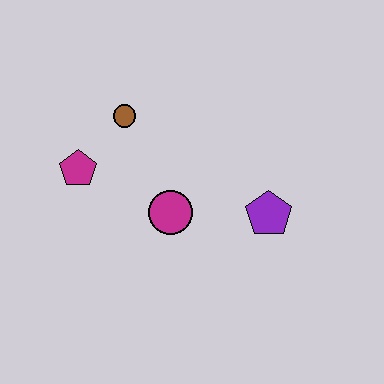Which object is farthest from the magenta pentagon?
The purple pentagon is farthest from the magenta pentagon.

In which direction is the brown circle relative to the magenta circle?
The brown circle is above the magenta circle.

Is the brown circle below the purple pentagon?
No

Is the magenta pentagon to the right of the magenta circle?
No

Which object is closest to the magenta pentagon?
The brown circle is closest to the magenta pentagon.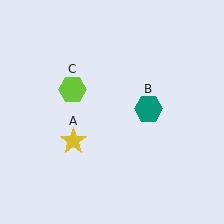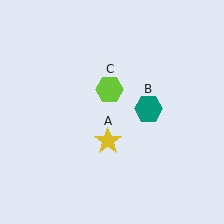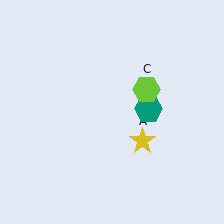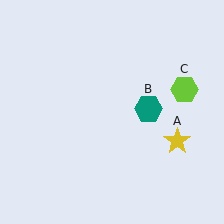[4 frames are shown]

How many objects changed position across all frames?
2 objects changed position: yellow star (object A), lime hexagon (object C).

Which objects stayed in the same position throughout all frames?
Teal hexagon (object B) remained stationary.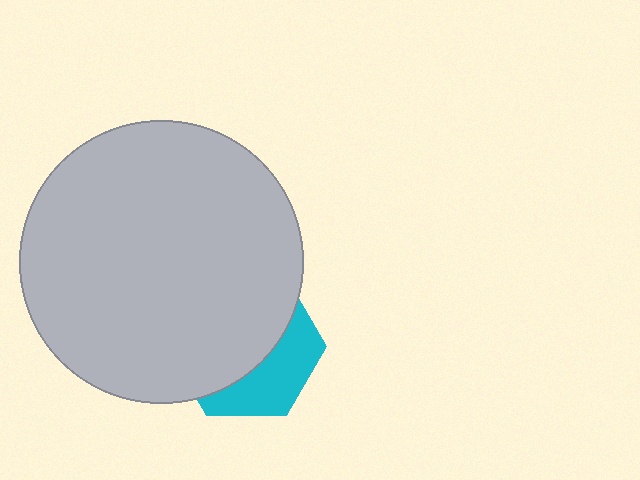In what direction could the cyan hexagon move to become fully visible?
The cyan hexagon could move toward the lower-right. That would shift it out from behind the light gray circle entirely.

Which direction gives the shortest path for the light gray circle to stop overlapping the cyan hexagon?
Moving toward the upper-left gives the shortest separation.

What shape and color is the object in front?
The object in front is a light gray circle.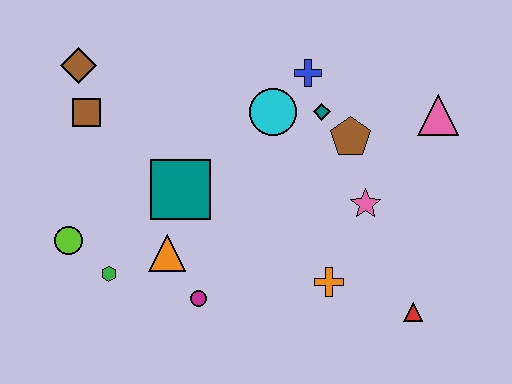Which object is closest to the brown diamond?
The brown square is closest to the brown diamond.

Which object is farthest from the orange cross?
The brown diamond is farthest from the orange cross.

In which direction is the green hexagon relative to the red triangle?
The green hexagon is to the left of the red triangle.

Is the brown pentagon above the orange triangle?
Yes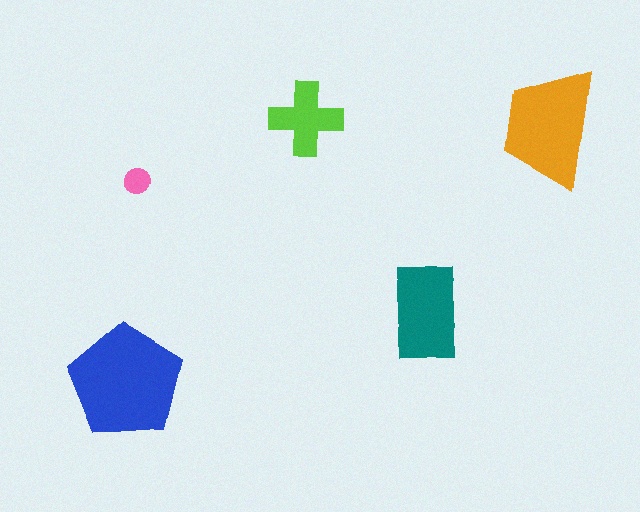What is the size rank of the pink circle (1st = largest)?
5th.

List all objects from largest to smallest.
The blue pentagon, the orange trapezoid, the teal rectangle, the lime cross, the pink circle.